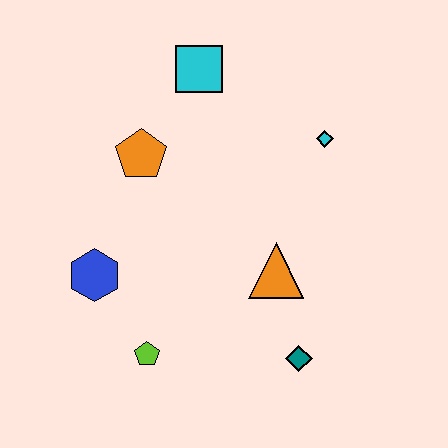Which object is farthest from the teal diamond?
The cyan square is farthest from the teal diamond.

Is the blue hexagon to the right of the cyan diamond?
No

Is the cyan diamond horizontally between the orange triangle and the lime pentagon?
No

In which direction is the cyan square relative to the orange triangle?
The cyan square is above the orange triangle.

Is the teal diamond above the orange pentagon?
No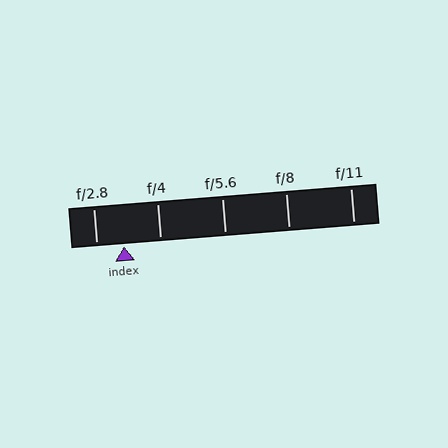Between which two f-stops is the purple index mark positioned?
The index mark is between f/2.8 and f/4.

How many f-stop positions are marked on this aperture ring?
There are 5 f-stop positions marked.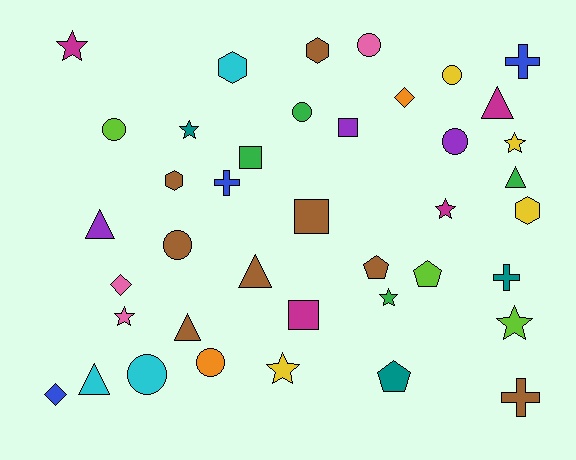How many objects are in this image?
There are 40 objects.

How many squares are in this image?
There are 4 squares.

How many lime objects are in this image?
There are 3 lime objects.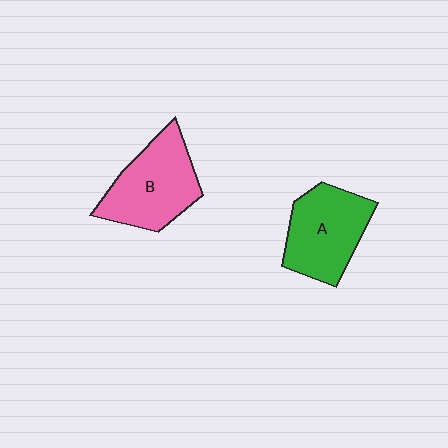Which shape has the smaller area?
Shape A (green).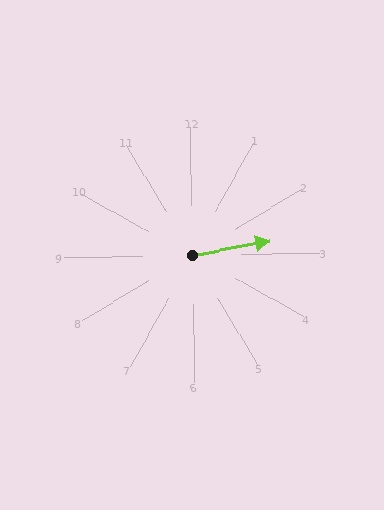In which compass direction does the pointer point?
East.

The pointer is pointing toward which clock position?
Roughly 3 o'clock.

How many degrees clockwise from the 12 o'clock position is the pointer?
Approximately 80 degrees.